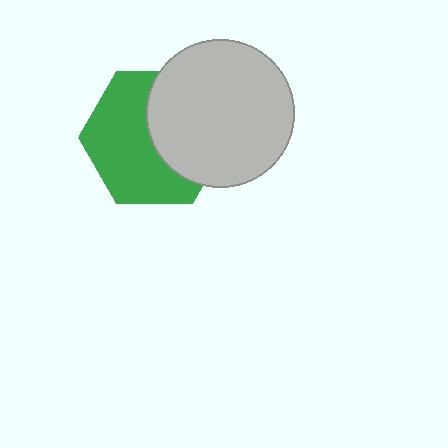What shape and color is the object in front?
The object in front is a light gray circle.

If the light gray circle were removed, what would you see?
You would see the complete green hexagon.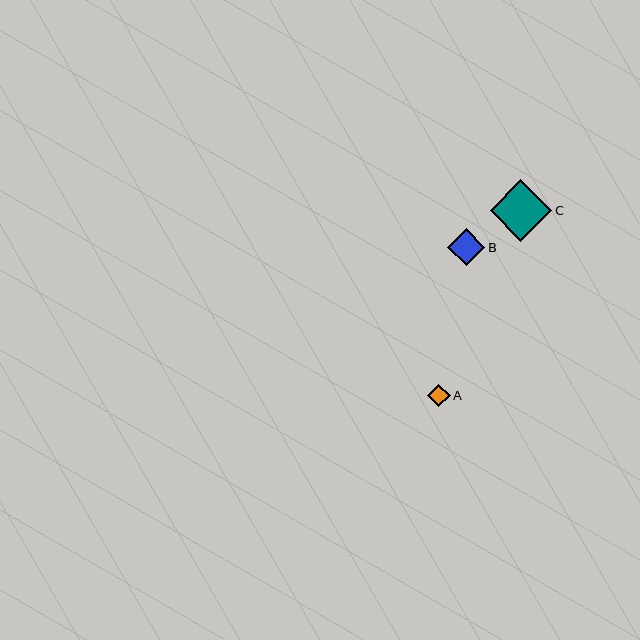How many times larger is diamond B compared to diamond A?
Diamond B is approximately 1.6 times the size of diamond A.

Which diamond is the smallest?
Diamond A is the smallest with a size of approximately 23 pixels.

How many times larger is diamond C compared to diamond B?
Diamond C is approximately 1.7 times the size of diamond B.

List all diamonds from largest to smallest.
From largest to smallest: C, B, A.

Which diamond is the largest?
Diamond C is the largest with a size of approximately 62 pixels.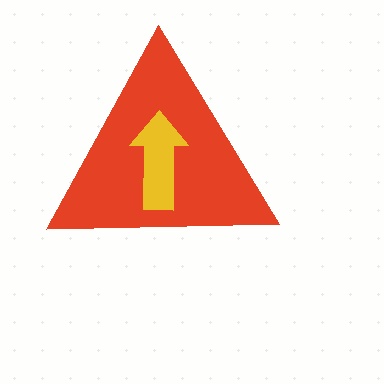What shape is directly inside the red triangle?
The yellow arrow.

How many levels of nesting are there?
2.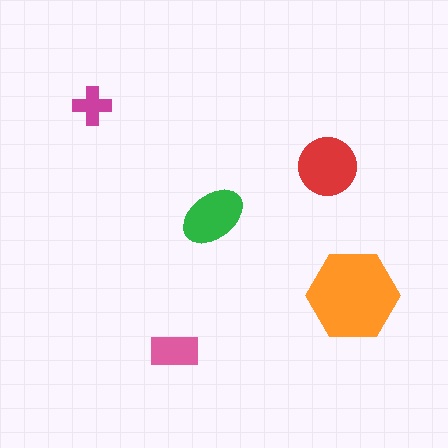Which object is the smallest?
The magenta cross.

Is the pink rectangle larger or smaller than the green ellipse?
Smaller.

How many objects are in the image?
There are 5 objects in the image.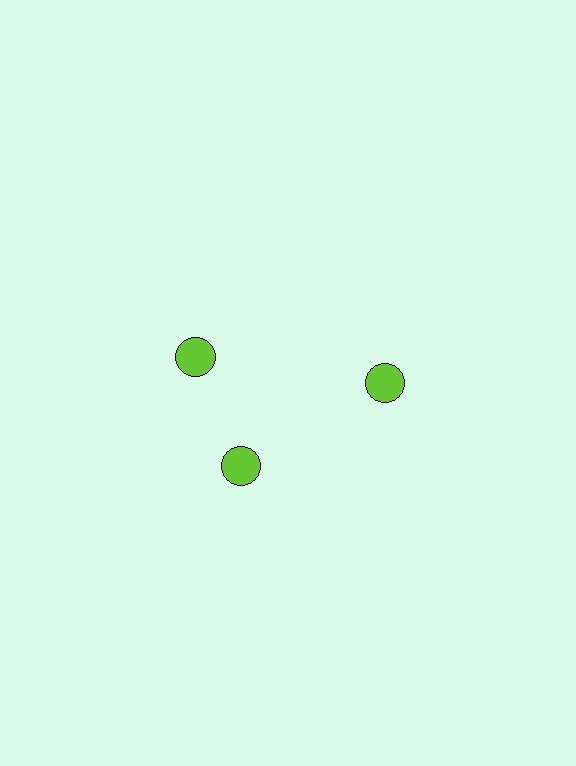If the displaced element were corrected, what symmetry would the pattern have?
It would have 3-fold rotational symmetry — the pattern would map onto itself every 120 degrees.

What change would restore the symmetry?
The symmetry would be restored by rotating it back into even spacing with its neighbors so that all 3 circles sit at equal angles and equal distance from the center.